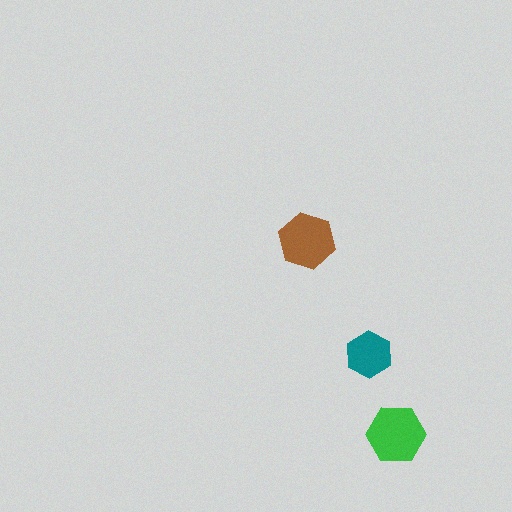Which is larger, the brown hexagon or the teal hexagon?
The brown one.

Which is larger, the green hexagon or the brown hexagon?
The green one.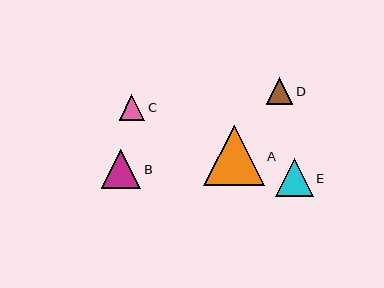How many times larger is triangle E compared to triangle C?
Triangle E is approximately 1.5 times the size of triangle C.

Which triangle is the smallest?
Triangle C is the smallest with a size of approximately 26 pixels.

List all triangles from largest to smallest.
From largest to smallest: A, B, E, D, C.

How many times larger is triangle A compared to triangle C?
Triangle A is approximately 2.4 times the size of triangle C.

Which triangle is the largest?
Triangle A is the largest with a size of approximately 61 pixels.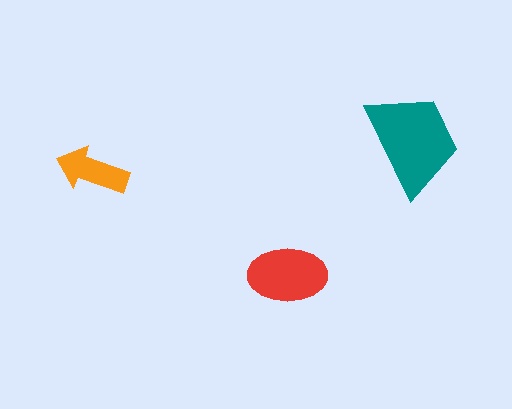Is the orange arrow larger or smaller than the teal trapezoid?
Smaller.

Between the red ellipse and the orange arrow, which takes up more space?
The red ellipse.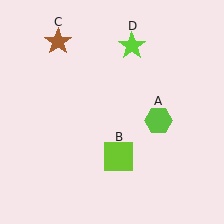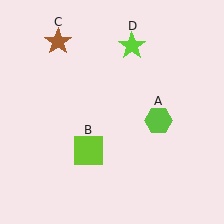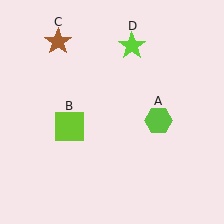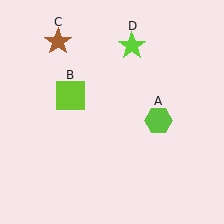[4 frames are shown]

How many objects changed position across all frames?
1 object changed position: lime square (object B).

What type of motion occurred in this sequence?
The lime square (object B) rotated clockwise around the center of the scene.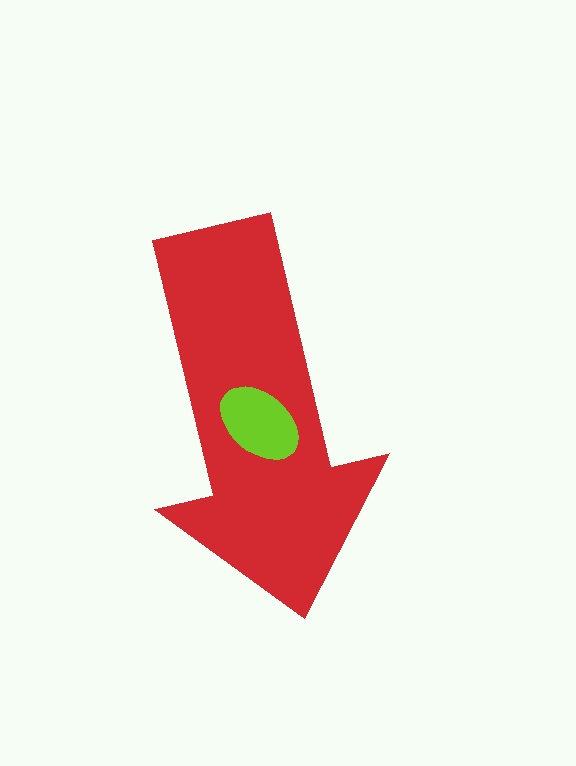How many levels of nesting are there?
2.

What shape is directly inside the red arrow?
The lime ellipse.